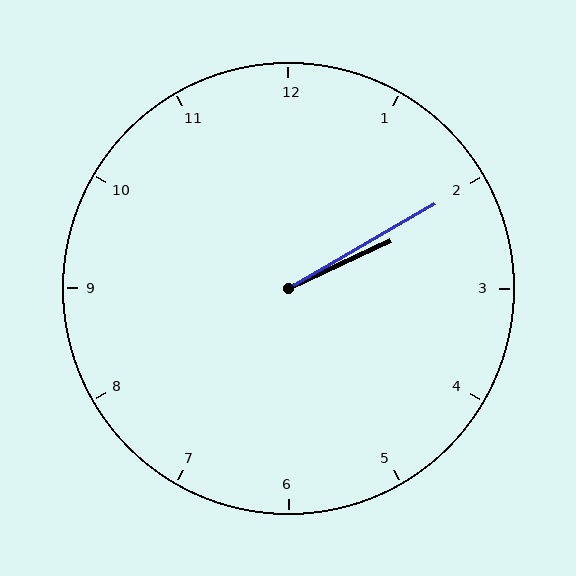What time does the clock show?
2:10.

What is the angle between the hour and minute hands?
Approximately 5 degrees.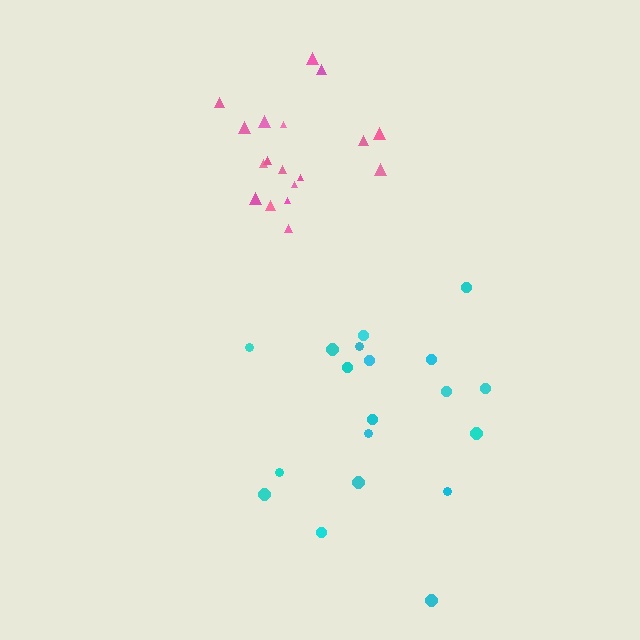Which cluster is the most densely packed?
Pink.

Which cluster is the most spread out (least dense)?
Cyan.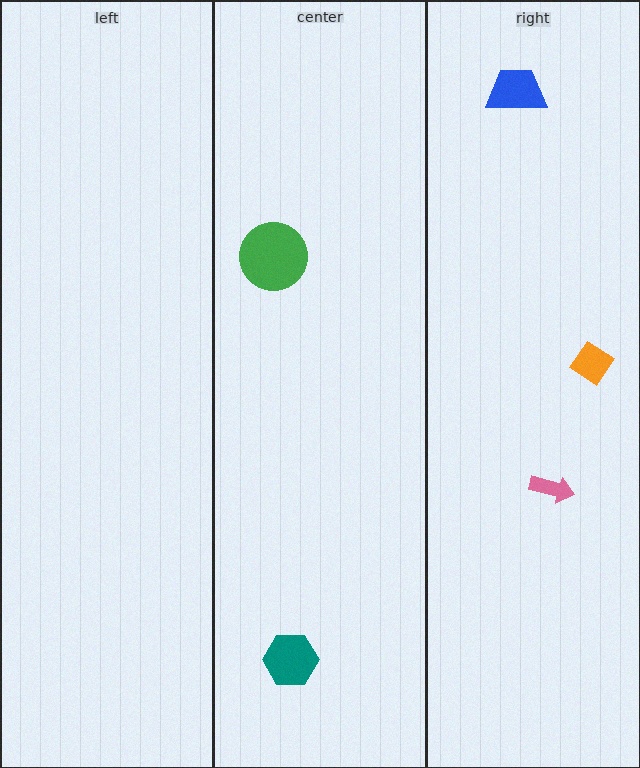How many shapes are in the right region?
3.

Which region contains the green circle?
The center region.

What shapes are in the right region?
The blue trapezoid, the orange diamond, the pink arrow.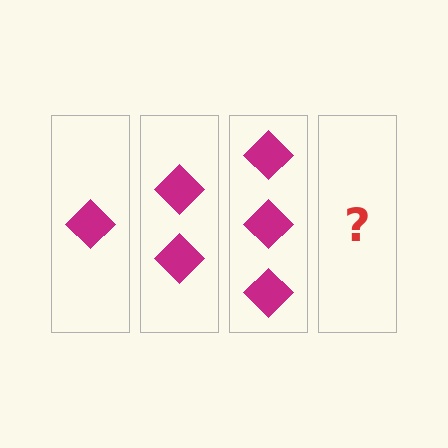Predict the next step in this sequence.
The next step is 4 diamonds.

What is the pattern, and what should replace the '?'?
The pattern is that each step adds one more diamond. The '?' should be 4 diamonds.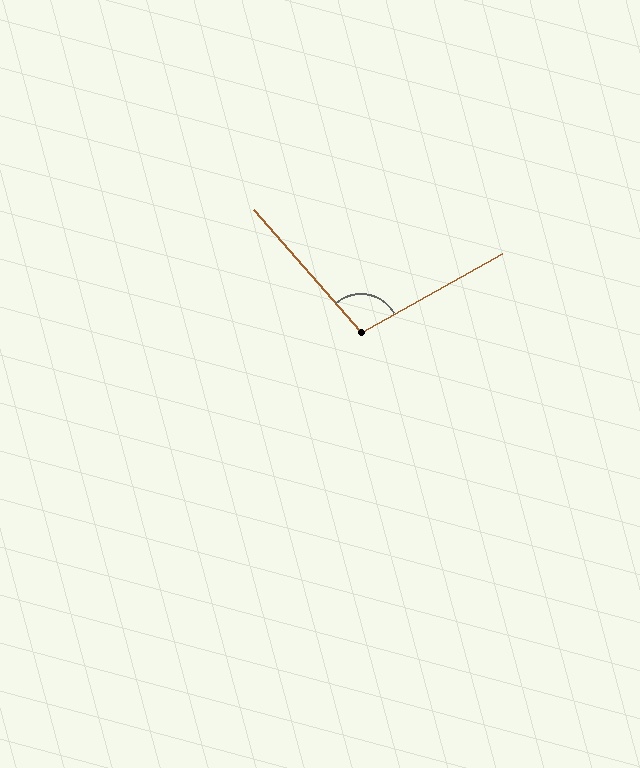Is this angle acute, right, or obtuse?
It is obtuse.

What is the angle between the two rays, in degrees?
Approximately 102 degrees.